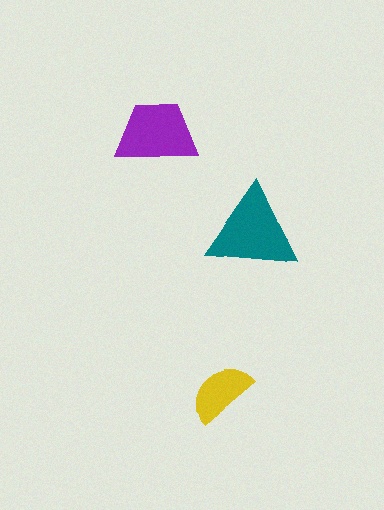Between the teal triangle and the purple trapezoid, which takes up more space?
The teal triangle.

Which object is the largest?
The teal triangle.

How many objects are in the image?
There are 3 objects in the image.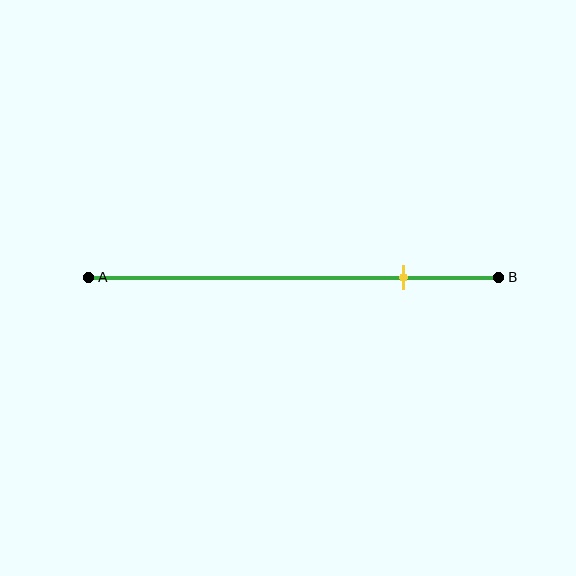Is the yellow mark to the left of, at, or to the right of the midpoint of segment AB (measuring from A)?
The yellow mark is to the right of the midpoint of segment AB.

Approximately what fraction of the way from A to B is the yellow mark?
The yellow mark is approximately 75% of the way from A to B.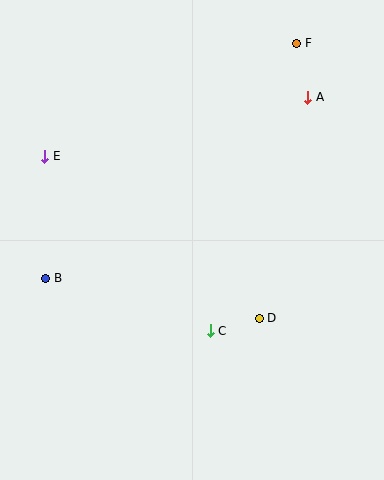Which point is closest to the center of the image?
Point C at (210, 331) is closest to the center.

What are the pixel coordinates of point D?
Point D is at (259, 318).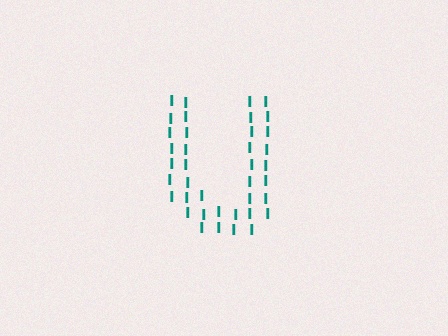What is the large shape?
The large shape is the letter U.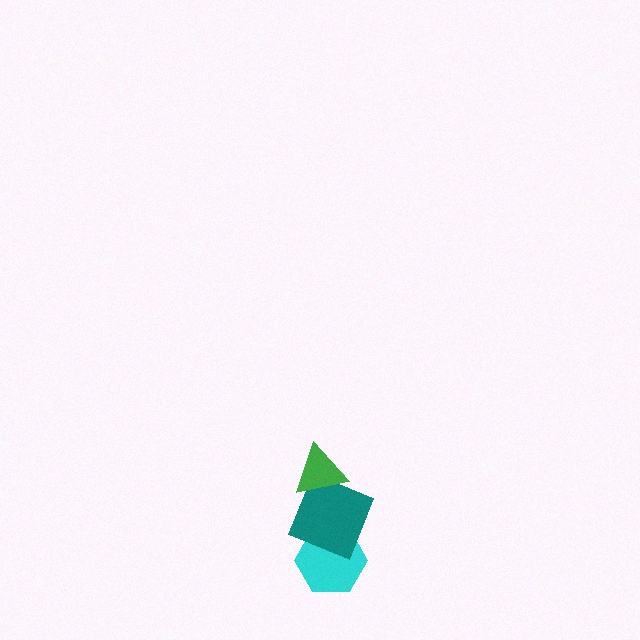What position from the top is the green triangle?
The green triangle is 1st from the top.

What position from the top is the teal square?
The teal square is 2nd from the top.